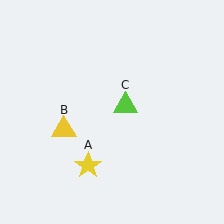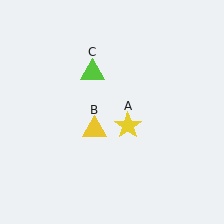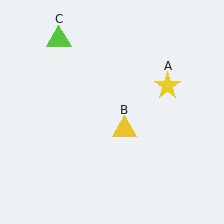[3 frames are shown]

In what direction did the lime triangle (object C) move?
The lime triangle (object C) moved up and to the left.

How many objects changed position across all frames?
3 objects changed position: yellow star (object A), yellow triangle (object B), lime triangle (object C).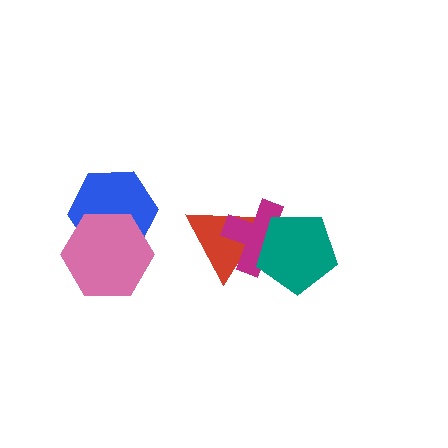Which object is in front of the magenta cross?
The teal pentagon is in front of the magenta cross.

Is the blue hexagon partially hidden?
Yes, it is partially covered by another shape.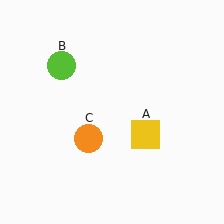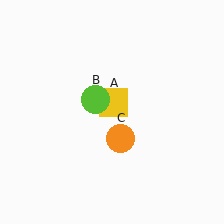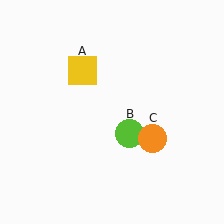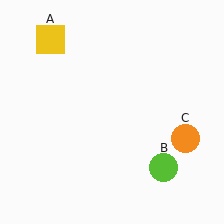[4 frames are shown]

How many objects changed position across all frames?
3 objects changed position: yellow square (object A), lime circle (object B), orange circle (object C).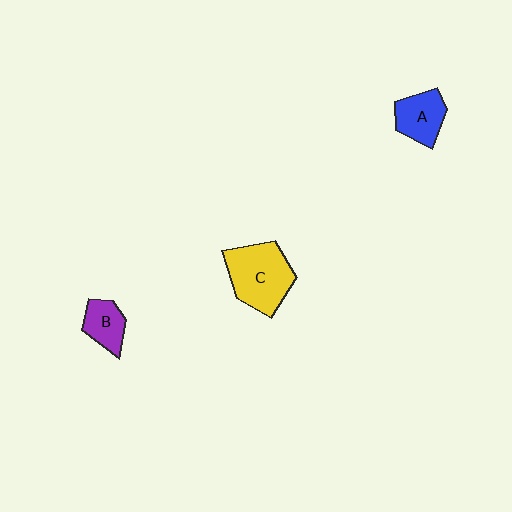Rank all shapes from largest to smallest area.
From largest to smallest: C (yellow), A (blue), B (purple).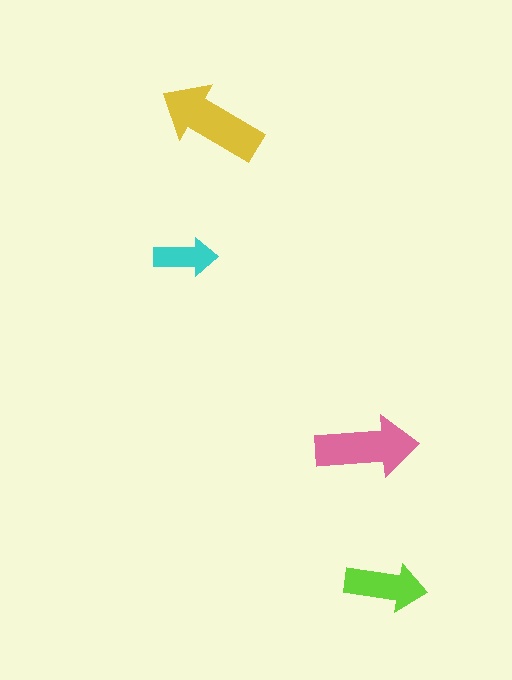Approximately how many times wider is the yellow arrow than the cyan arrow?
About 1.5 times wider.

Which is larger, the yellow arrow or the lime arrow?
The yellow one.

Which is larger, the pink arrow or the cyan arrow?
The pink one.